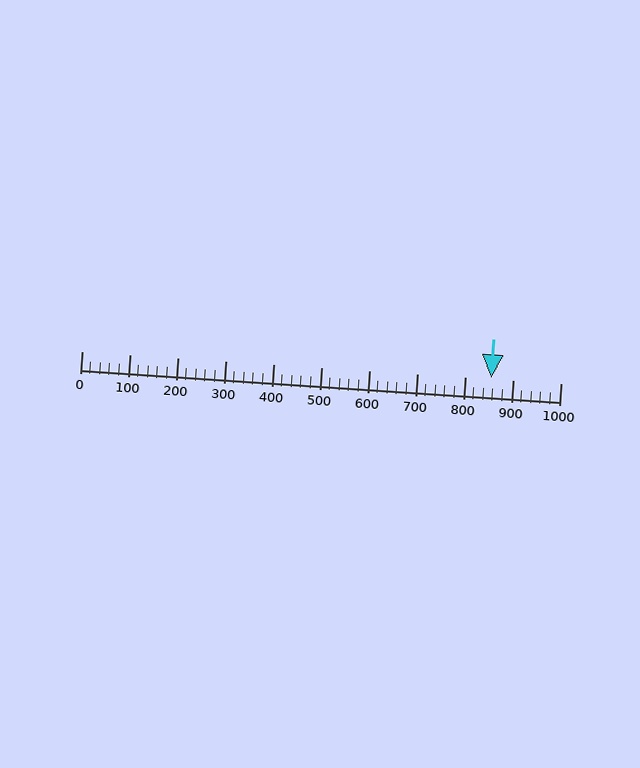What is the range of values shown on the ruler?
The ruler shows values from 0 to 1000.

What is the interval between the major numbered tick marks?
The major tick marks are spaced 100 units apart.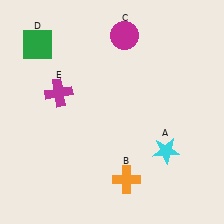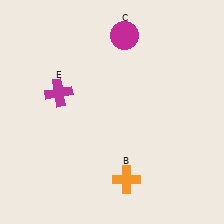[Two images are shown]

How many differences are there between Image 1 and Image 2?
There are 2 differences between the two images.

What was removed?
The green square (D), the cyan star (A) were removed in Image 2.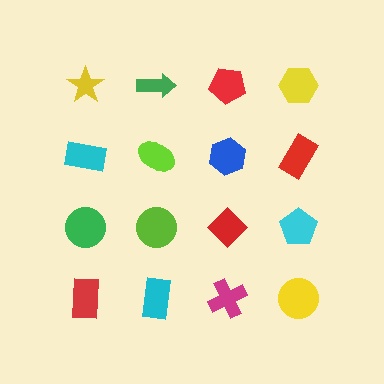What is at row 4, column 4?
A yellow circle.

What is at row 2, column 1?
A cyan rectangle.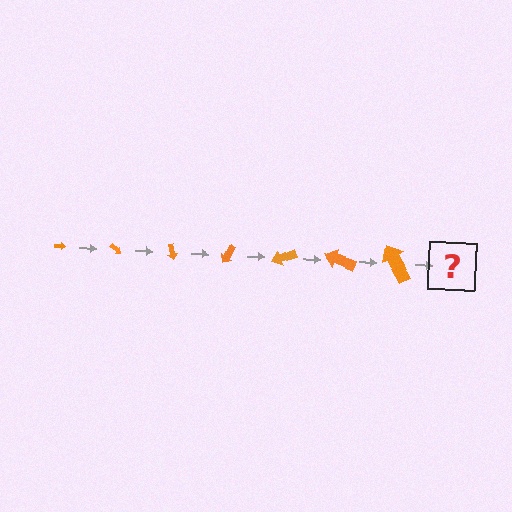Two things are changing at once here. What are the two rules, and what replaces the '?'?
The two rules are that the arrow grows larger each step and it rotates 40 degrees each step. The '?' should be an arrow, larger than the previous one and rotated 280 degrees from the start.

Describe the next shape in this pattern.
It should be an arrow, larger than the previous one and rotated 280 degrees from the start.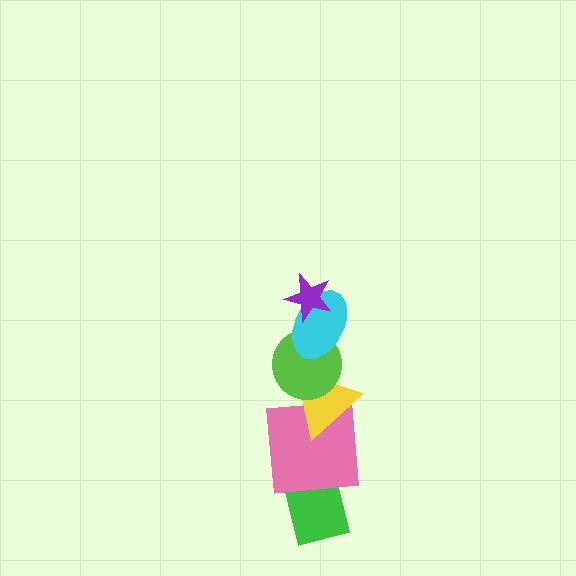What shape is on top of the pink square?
The yellow triangle is on top of the pink square.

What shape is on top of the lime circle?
The cyan ellipse is on top of the lime circle.